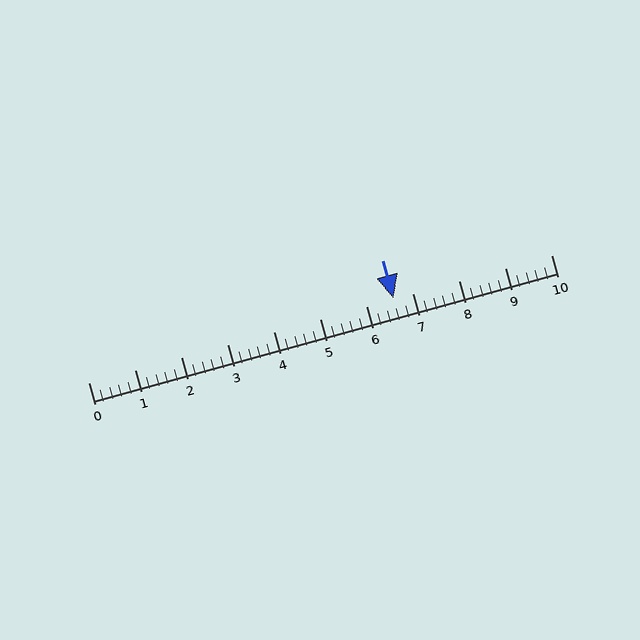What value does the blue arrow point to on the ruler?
The blue arrow points to approximately 6.6.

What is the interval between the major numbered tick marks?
The major tick marks are spaced 1 units apart.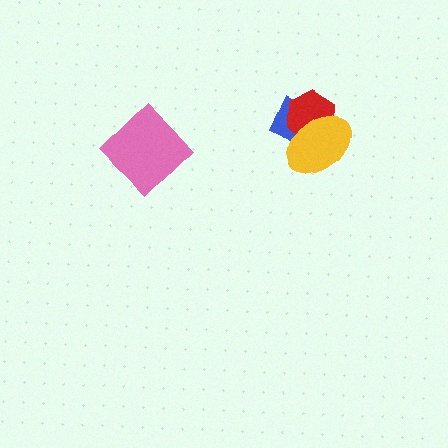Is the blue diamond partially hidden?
Yes, it is partially covered by another shape.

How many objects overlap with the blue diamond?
2 objects overlap with the blue diamond.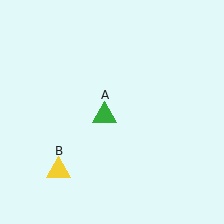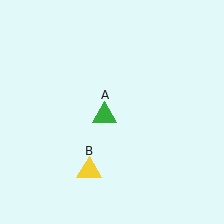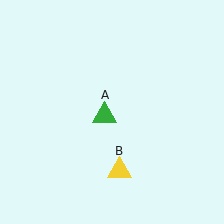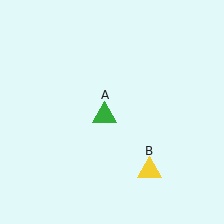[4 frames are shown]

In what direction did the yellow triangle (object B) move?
The yellow triangle (object B) moved right.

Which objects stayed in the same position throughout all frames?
Green triangle (object A) remained stationary.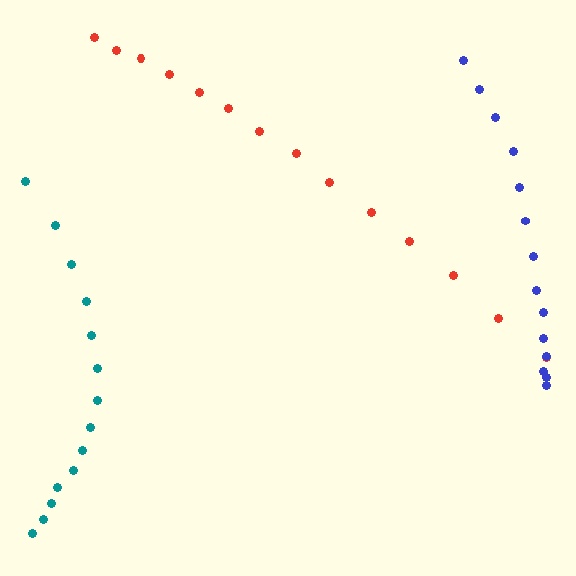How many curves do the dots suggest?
There are 3 distinct paths.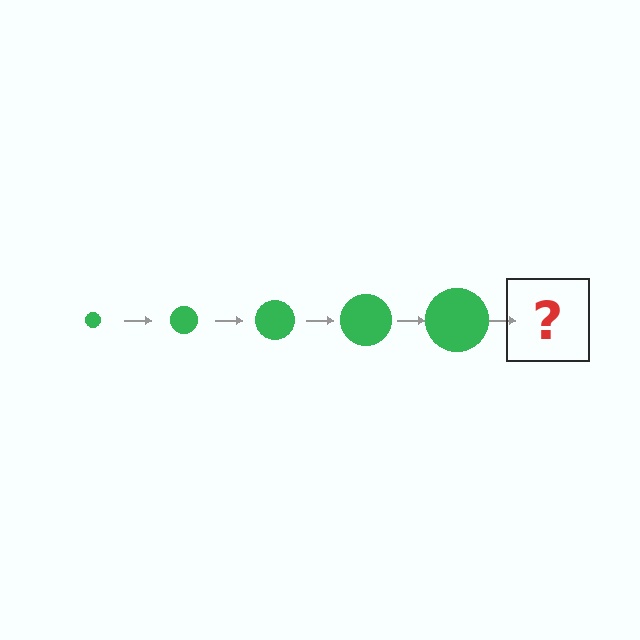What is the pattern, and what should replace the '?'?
The pattern is that the circle gets progressively larger each step. The '?' should be a green circle, larger than the previous one.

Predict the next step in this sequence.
The next step is a green circle, larger than the previous one.